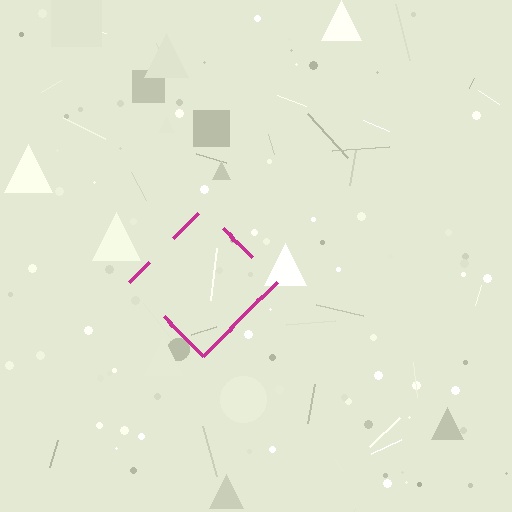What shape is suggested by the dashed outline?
The dashed outline suggests a diamond.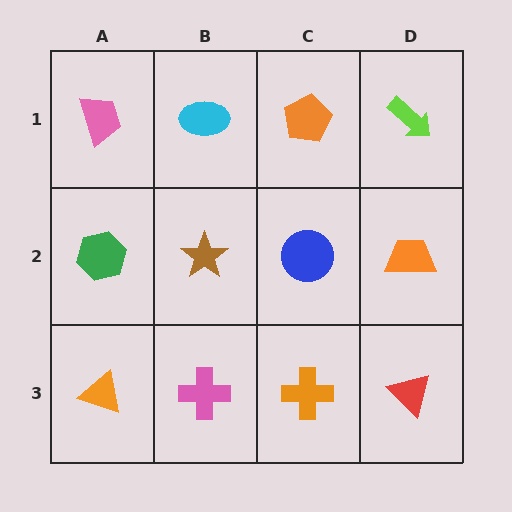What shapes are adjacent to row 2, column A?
A pink trapezoid (row 1, column A), an orange triangle (row 3, column A), a brown star (row 2, column B).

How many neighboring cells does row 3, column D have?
2.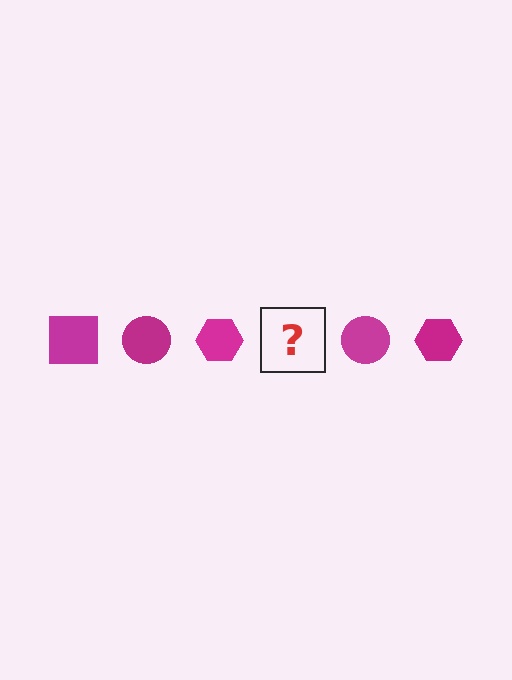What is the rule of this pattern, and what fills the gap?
The rule is that the pattern cycles through square, circle, hexagon shapes in magenta. The gap should be filled with a magenta square.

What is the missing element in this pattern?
The missing element is a magenta square.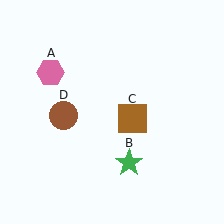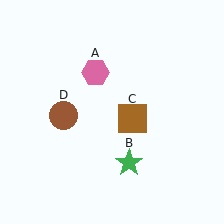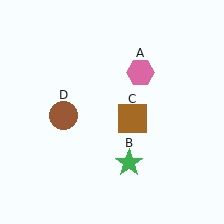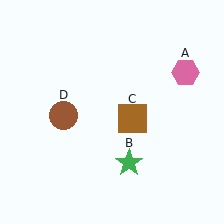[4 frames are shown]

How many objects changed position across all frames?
1 object changed position: pink hexagon (object A).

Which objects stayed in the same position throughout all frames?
Green star (object B) and brown square (object C) and brown circle (object D) remained stationary.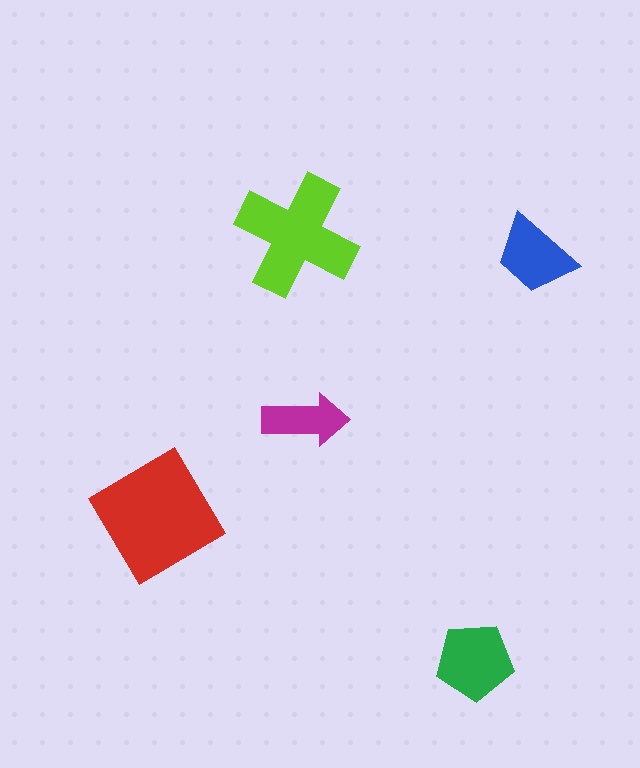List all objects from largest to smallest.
The red diamond, the lime cross, the green pentagon, the blue trapezoid, the magenta arrow.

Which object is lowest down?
The green pentagon is bottommost.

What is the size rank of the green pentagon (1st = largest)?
3rd.